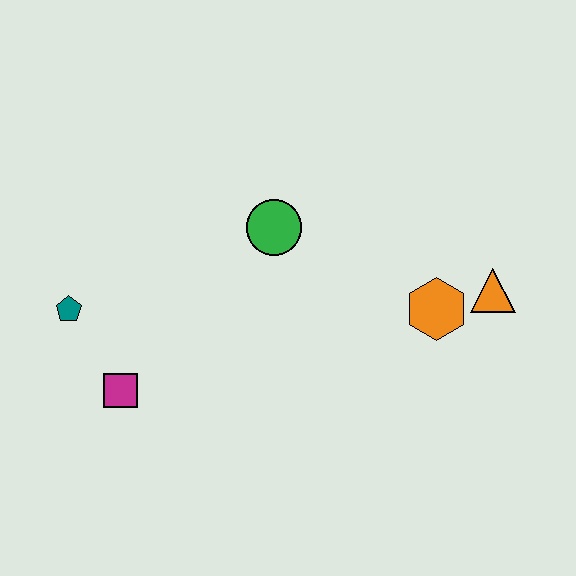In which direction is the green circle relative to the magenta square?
The green circle is above the magenta square.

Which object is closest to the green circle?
The orange hexagon is closest to the green circle.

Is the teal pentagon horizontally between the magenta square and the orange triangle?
No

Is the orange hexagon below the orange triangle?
Yes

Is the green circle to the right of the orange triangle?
No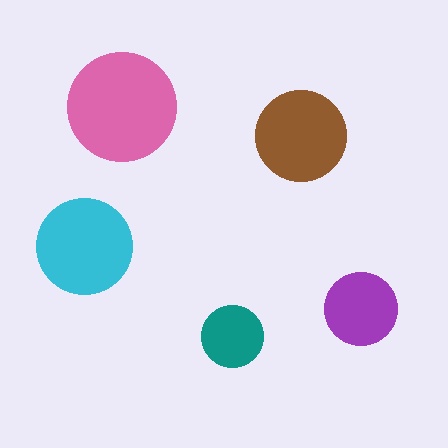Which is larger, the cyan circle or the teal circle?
The cyan one.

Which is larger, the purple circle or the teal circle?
The purple one.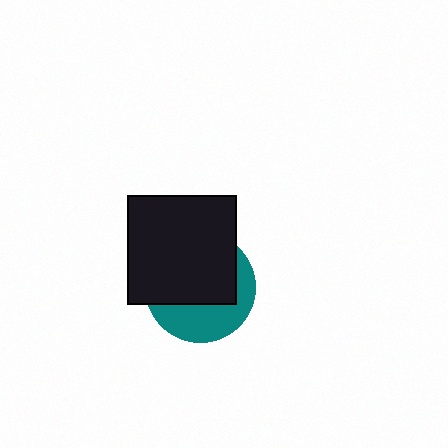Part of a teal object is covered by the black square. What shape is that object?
It is a circle.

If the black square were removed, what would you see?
You would see the complete teal circle.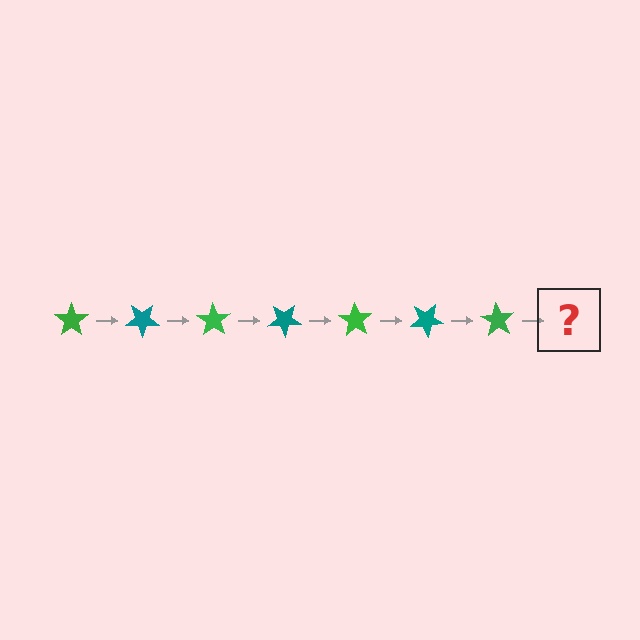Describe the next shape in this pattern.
It should be a teal star, rotated 245 degrees from the start.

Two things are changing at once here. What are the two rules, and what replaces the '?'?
The two rules are that it rotates 35 degrees each step and the color cycles through green and teal. The '?' should be a teal star, rotated 245 degrees from the start.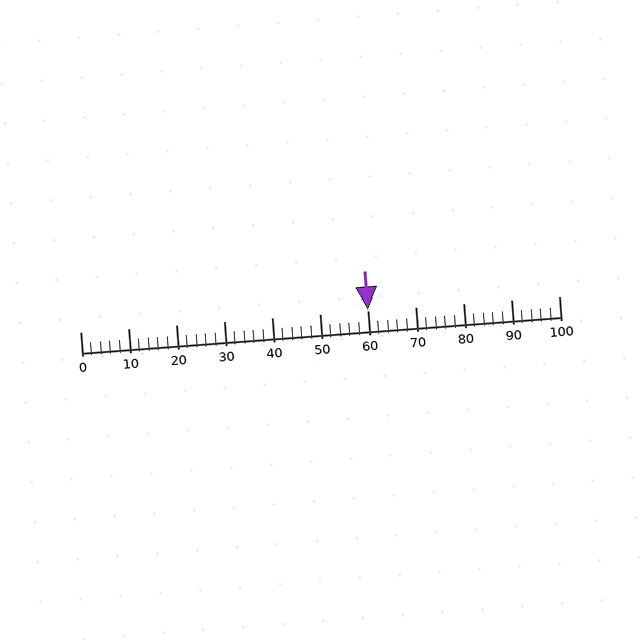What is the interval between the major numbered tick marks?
The major tick marks are spaced 10 units apart.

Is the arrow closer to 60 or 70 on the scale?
The arrow is closer to 60.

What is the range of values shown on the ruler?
The ruler shows values from 0 to 100.